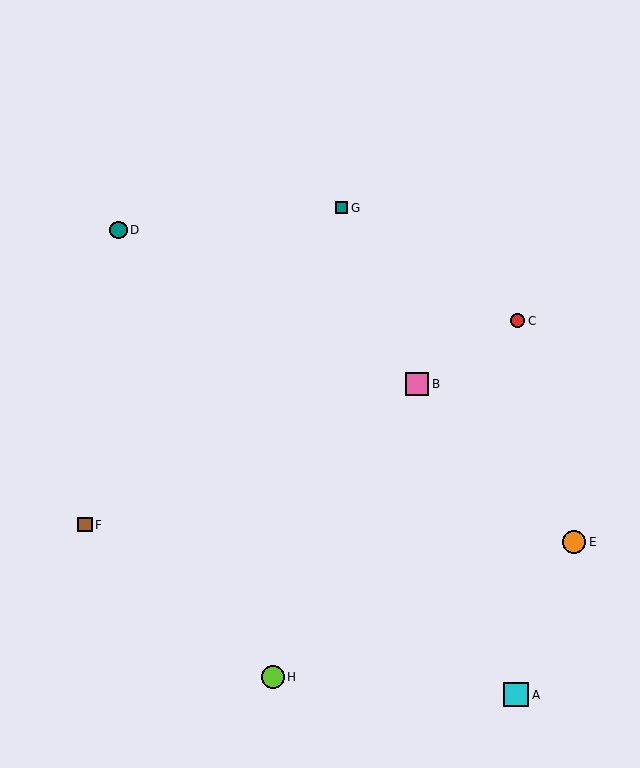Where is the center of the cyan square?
The center of the cyan square is at (516, 695).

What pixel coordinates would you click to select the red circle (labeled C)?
Click at (518, 321) to select the red circle C.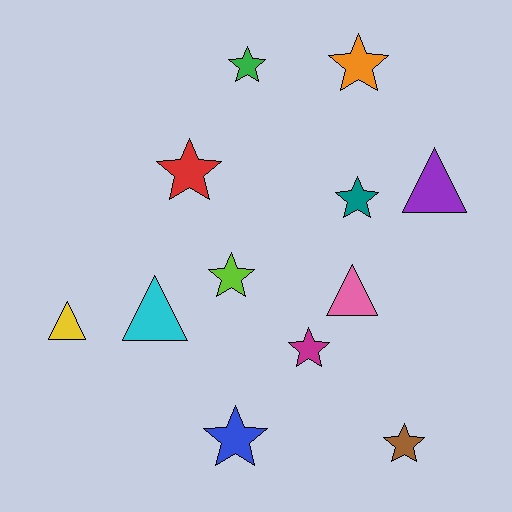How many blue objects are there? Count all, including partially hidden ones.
There is 1 blue object.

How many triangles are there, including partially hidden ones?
There are 4 triangles.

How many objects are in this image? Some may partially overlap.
There are 12 objects.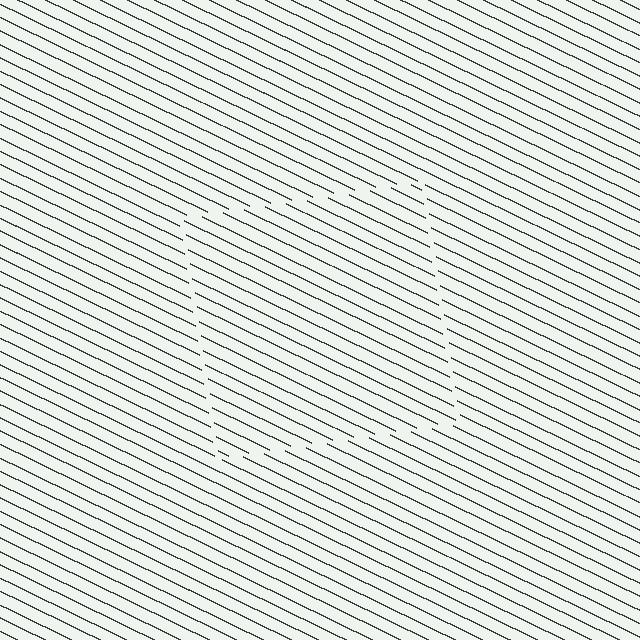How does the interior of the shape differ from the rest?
The interior of the shape contains the same grating, shifted by half a period — the contour is defined by the phase discontinuity where line-ends from the inner and outer gratings abut.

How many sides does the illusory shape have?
4 sides — the line-ends trace a square.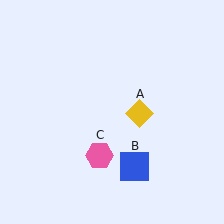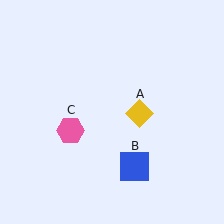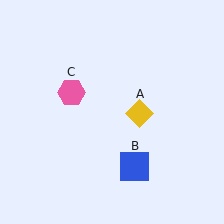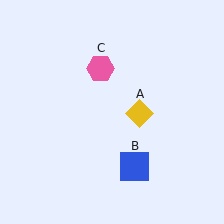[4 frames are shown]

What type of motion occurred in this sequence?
The pink hexagon (object C) rotated clockwise around the center of the scene.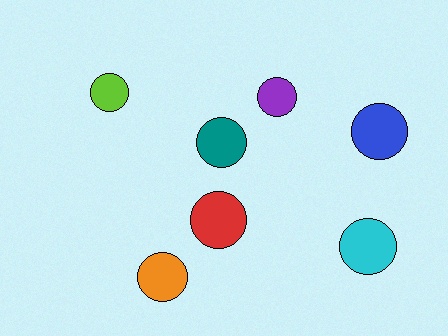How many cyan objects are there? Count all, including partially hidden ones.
There is 1 cyan object.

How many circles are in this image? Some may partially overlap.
There are 7 circles.